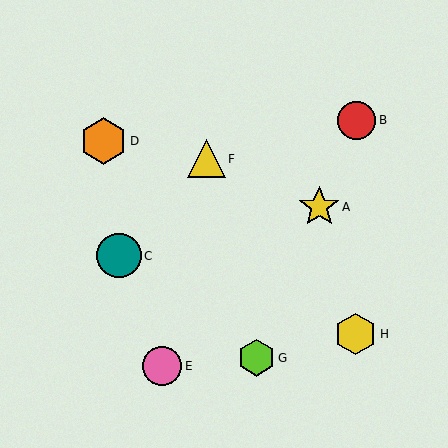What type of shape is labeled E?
Shape E is a pink circle.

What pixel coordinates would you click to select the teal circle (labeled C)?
Click at (119, 256) to select the teal circle C.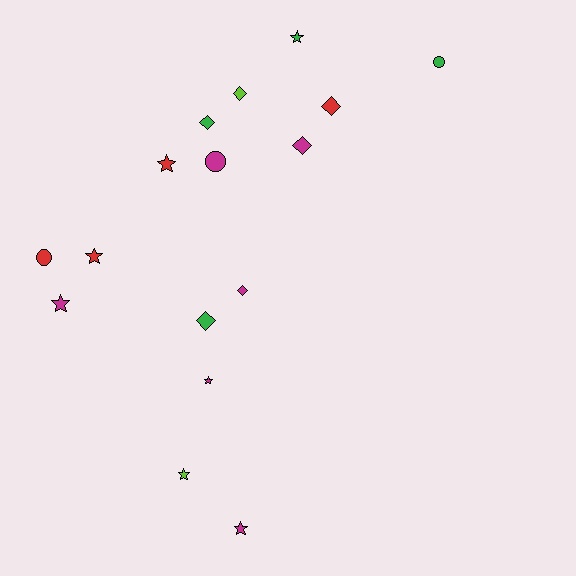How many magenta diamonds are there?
There are 2 magenta diamonds.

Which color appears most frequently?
Magenta, with 6 objects.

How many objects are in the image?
There are 16 objects.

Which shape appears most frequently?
Star, with 7 objects.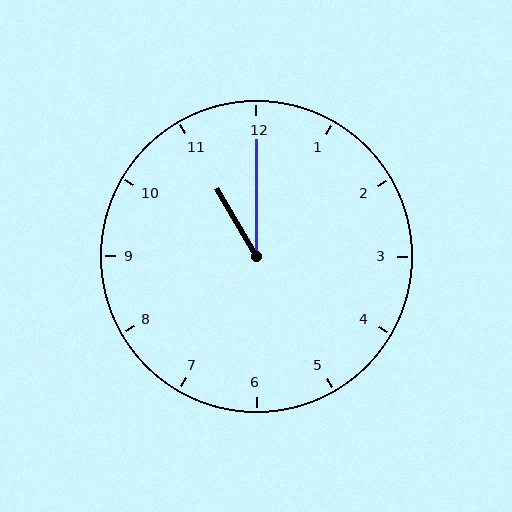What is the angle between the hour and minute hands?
Approximately 30 degrees.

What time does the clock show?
11:00.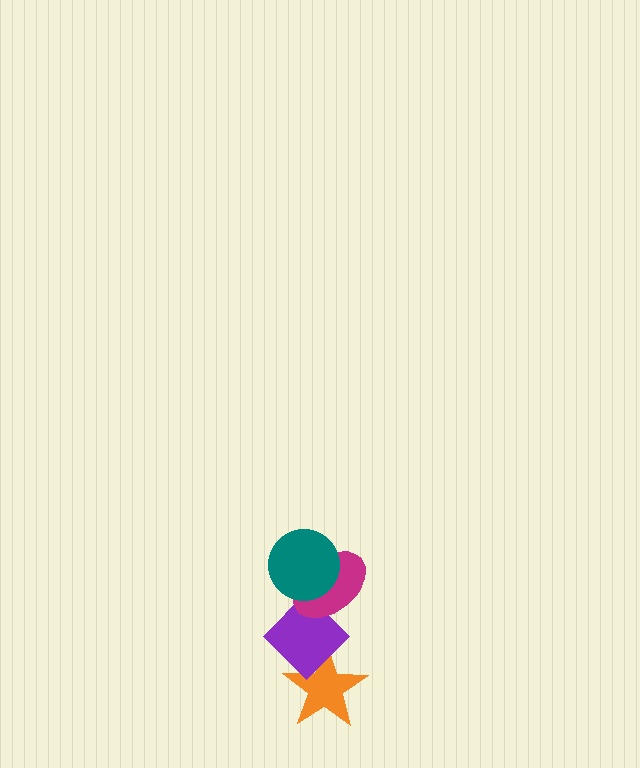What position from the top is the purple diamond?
The purple diamond is 3rd from the top.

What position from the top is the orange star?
The orange star is 4th from the top.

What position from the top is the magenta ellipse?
The magenta ellipse is 2nd from the top.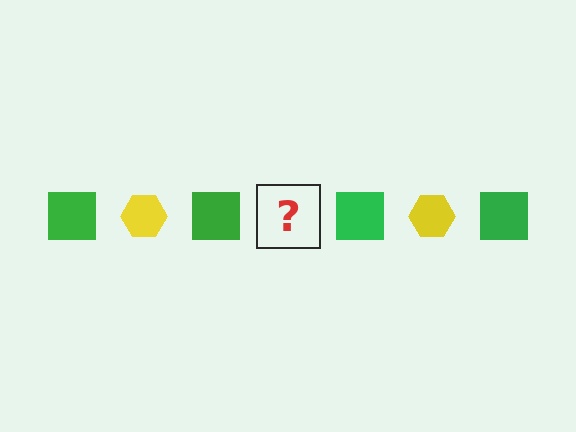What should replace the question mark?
The question mark should be replaced with a yellow hexagon.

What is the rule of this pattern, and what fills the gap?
The rule is that the pattern alternates between green square and yellow hexagon. The gap should be filled with a yellow hexagon.